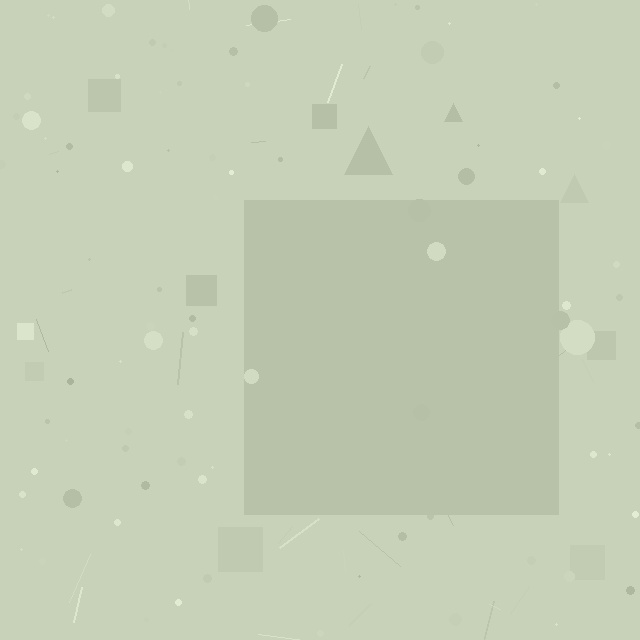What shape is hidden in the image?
A square is hidden in the image.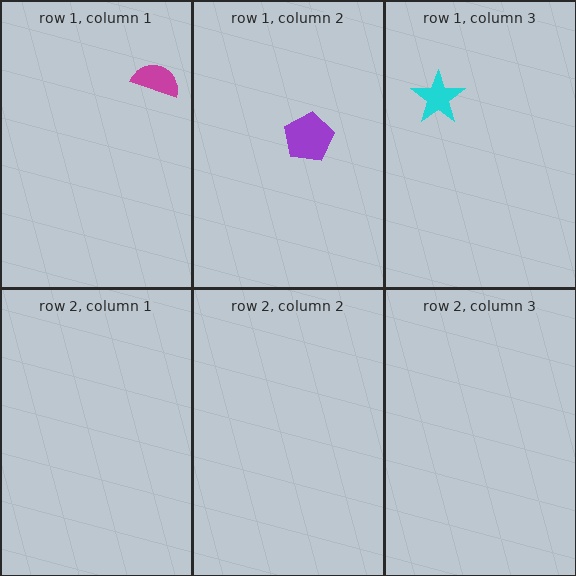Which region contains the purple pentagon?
The row 1, column 2 region.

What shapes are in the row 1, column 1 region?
The magenta semicircle.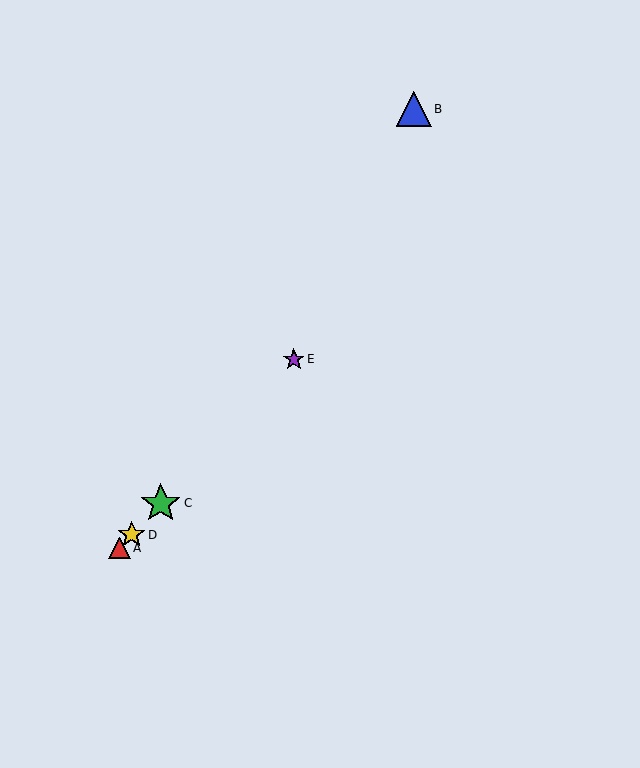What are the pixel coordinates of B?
Object B is at (414, 109).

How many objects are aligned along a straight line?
4 objects (A, C, D, E) are aligned along a straight line.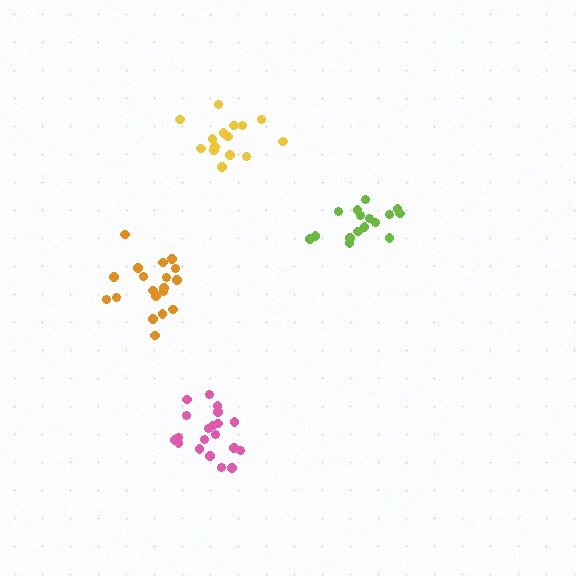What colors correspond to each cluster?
The clusters are colored: lime, pink, orange, yellow.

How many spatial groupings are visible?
There are 4 spatial groupings.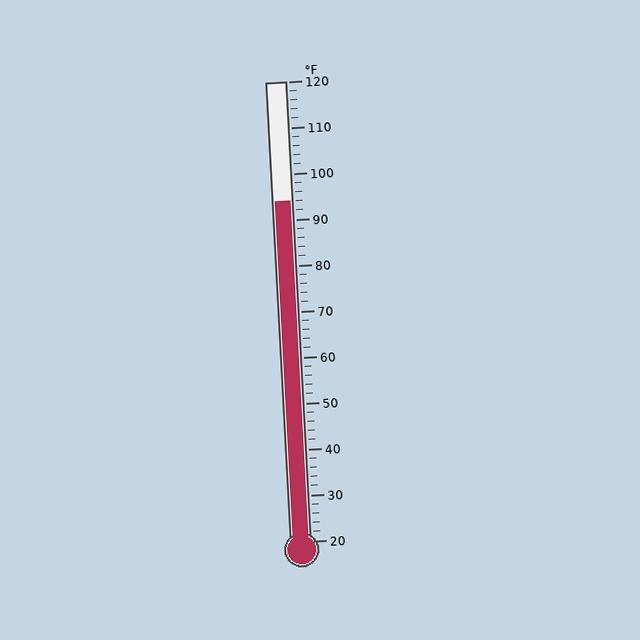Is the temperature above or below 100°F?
The temperature is below 100°F.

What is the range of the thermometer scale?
The thermometer scale ranges from 20°F to 120°F.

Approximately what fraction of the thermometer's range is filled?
The thermometer is filled to approximately 75% of its range.